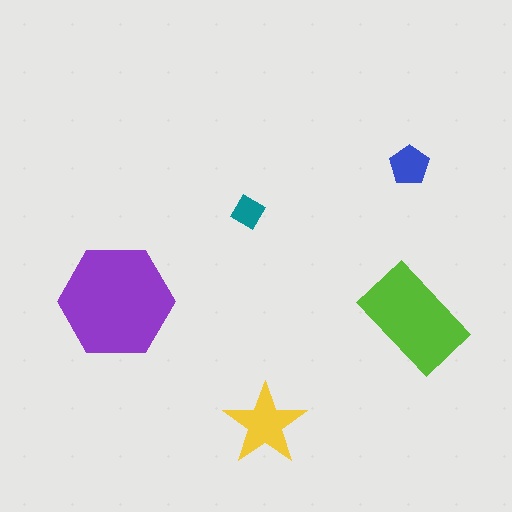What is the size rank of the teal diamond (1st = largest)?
5th.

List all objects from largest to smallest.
The purple hexagon, the lime rectangle, the yellow star, the blue pentagon, the teal diamond.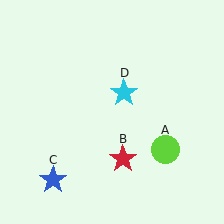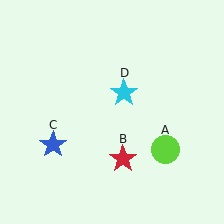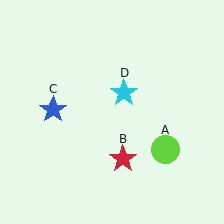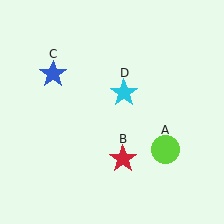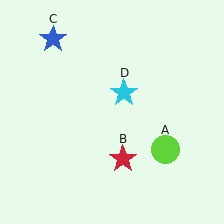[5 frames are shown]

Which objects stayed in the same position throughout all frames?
Lime circle (object A) and red star (object B) and cyan star (object D) remained stationary.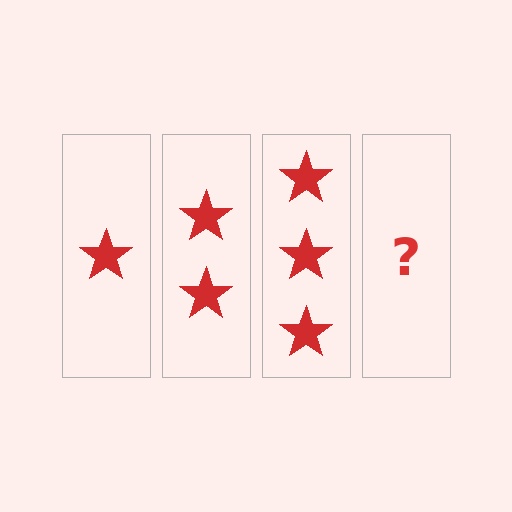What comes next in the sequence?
The next element should be 4 stars.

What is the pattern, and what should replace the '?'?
The pattern is that each step adds one more star. The '?' should be 4 stars.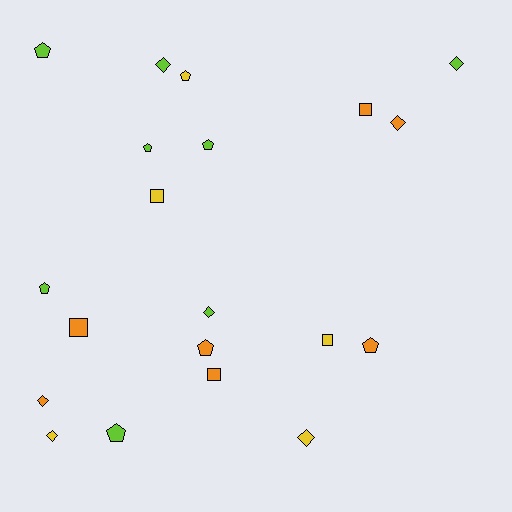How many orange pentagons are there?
There are 2 orange pentagons.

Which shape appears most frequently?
Pentagon, with 8 objects.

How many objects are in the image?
There are 20 objects.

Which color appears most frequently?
Lime, with 8 objects.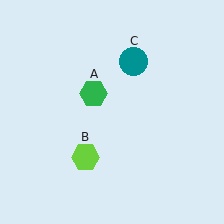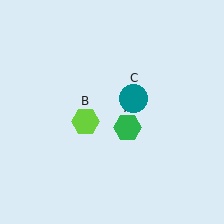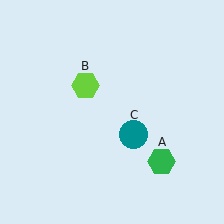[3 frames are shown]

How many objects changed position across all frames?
3 objects changed position: green hexagon (object A), lime hexagon (object B), teal circle (object C).